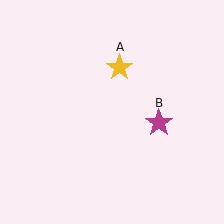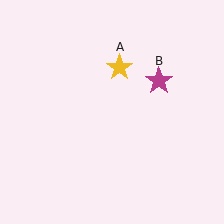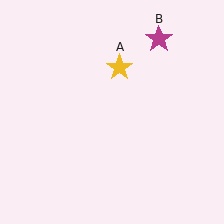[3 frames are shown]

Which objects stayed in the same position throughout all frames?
Yellow star (object A) remained stationary.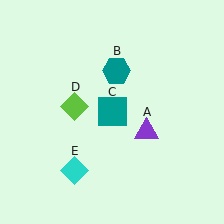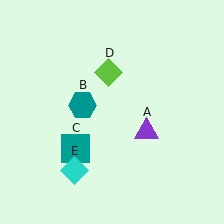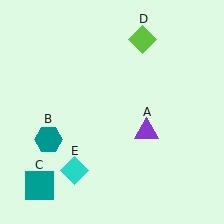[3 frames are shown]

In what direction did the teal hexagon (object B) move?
The teal hexagon (object B) moved down and to the left.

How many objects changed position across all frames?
3 objects changed position: teal hexagon (object B), teal square (object C), lime diamond (object D).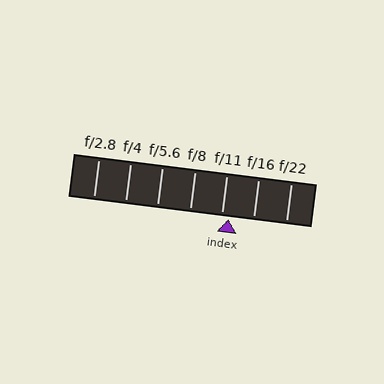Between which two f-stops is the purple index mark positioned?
The index mark is between f/11 and f/16.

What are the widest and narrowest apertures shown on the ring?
The widest aperture shown is f/2.8 and the narrowest is f/22.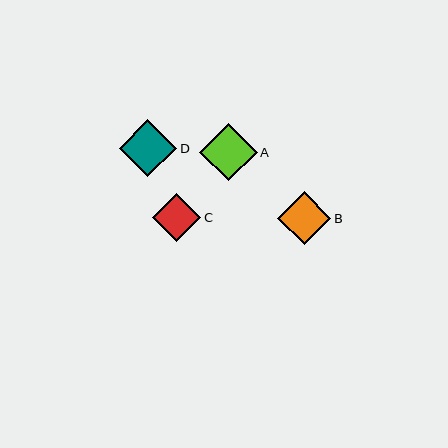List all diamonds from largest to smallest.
From largest to smallest: A, D, B, C.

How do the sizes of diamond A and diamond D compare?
Diamond A and diamond D are approximately the same size.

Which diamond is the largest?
Diamond A is the largest with a size of approximately 58 pixels.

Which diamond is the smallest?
Diamond C is the smallest with a size of approximately 49 pixels.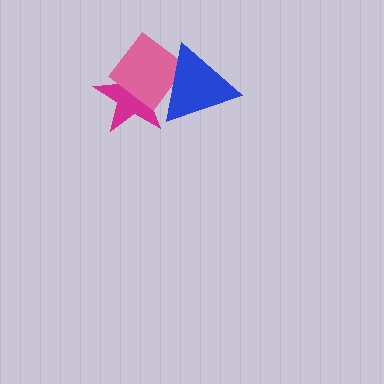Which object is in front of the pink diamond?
The blue triangle is in front of the pink diamond.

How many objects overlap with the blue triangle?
2 objects overlap with the blue triangle.